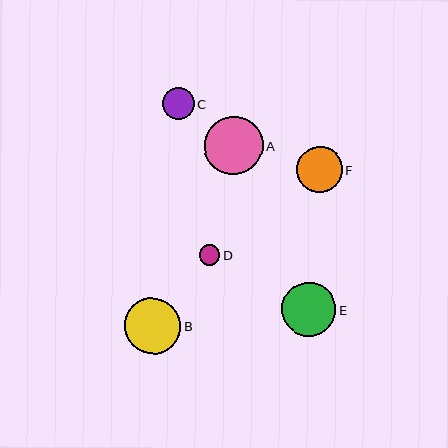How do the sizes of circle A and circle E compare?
Circle A and circle E are approximately the same size.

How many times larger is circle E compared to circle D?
Circle E is approximately 2.6 times the size of circle D.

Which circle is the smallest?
Circle D is the smallest with a size of approximately 20 pixels.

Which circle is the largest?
Circle A is the largest with a size of approximately 58 pixels.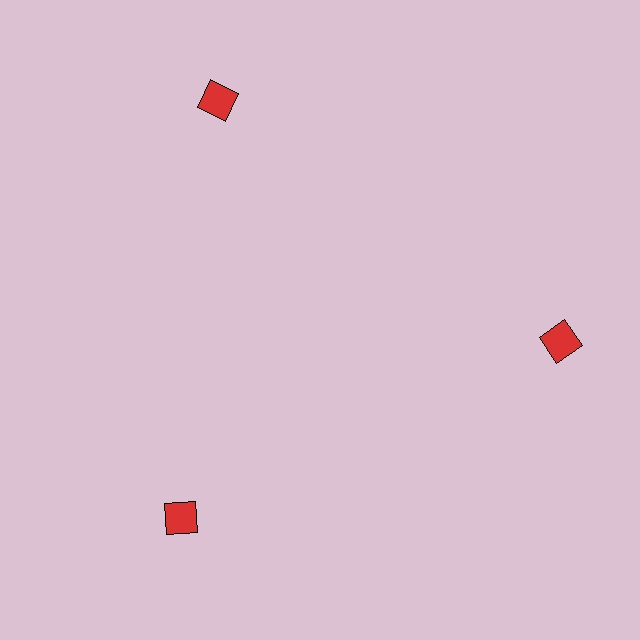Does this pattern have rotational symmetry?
Yes, this pattern has 3-fold rotational symmetry. It looks the same after rotating 120 degrees around the center.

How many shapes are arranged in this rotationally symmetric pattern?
There are 3 shapes, arranged in 3 groups of 1.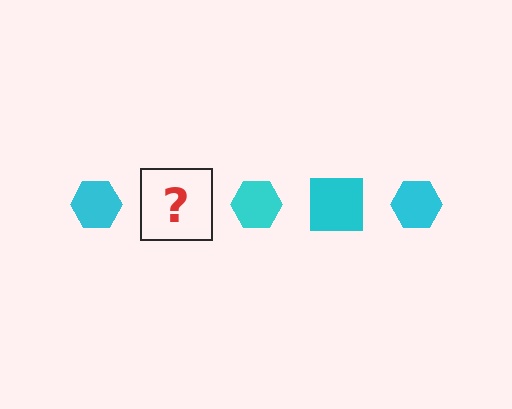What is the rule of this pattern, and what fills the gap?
The rule is that the pattern cycles through hexagon, square shapes in cyan. The gap should be filled with a cyan square.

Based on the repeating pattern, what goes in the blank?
The blank should be a cyan square.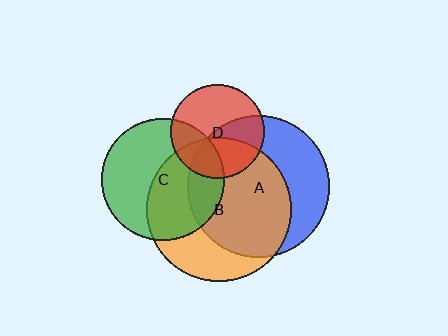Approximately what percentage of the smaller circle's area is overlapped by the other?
Approximately 35%.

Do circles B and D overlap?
Yes.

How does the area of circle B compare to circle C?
Approximately 1.4 times.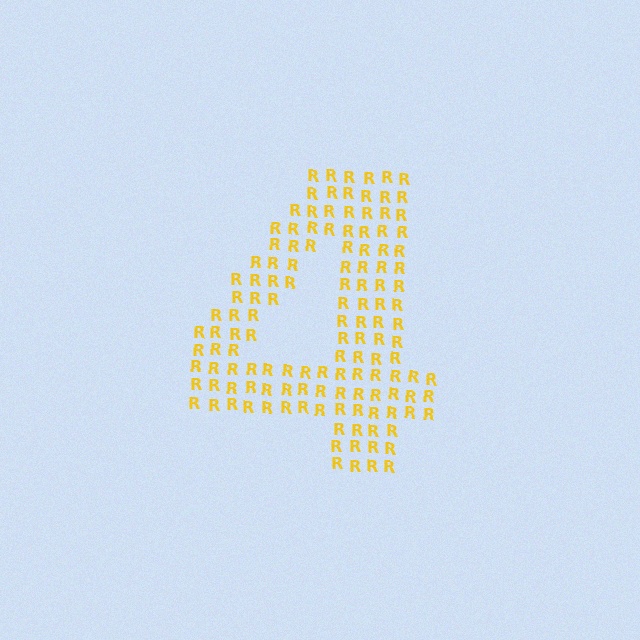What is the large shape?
The large shape is the digit 4.